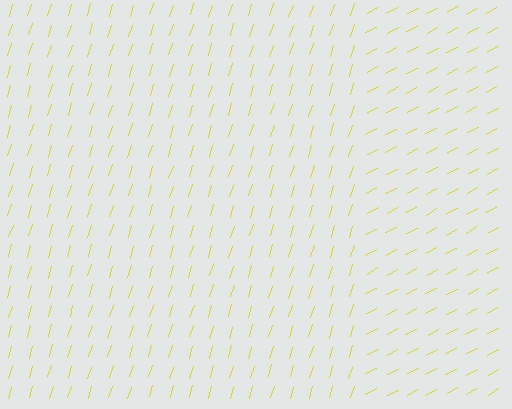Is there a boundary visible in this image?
Yes, there is a texture boundary formed by a change in line orientation.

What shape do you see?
I see a rectangle.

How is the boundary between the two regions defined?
The boundary is defined purely by a change in line orientation (approximately 45 degrees difference). All lines are the same color and thickness.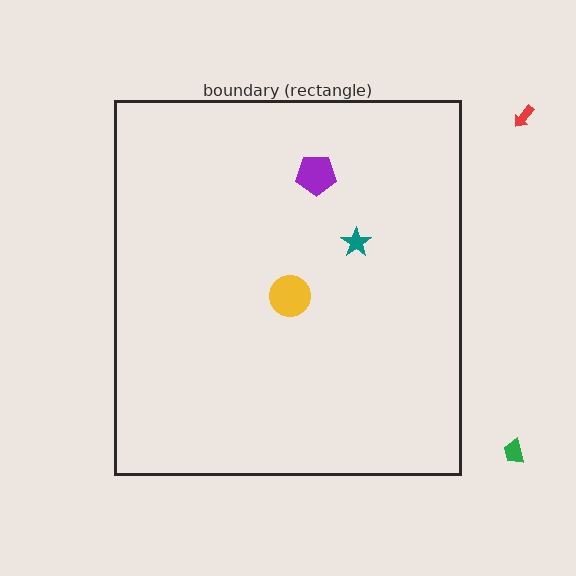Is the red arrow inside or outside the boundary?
Outside.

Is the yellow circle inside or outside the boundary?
Inside.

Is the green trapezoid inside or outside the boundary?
Outside.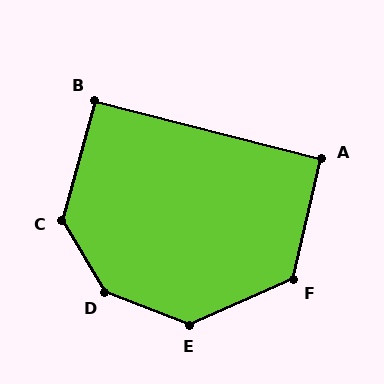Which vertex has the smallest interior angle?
A, at approximately 91 degrees.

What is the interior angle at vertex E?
Approximately 135 degrees (obtuse).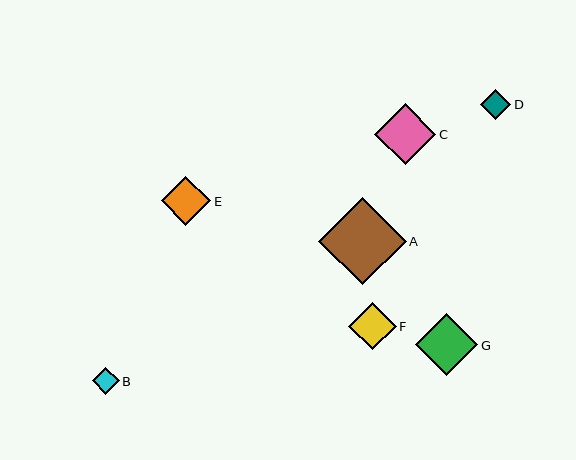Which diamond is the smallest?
Diamond B is the smallest with a size of approximately 27 pixels.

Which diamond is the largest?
Diamond A is the largest with a size of approximately 87 pixels.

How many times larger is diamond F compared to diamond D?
Diamond F is approximately 1.6 times the size of diamond D.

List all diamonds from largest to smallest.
From largest to smallest: A, G, C, E, F, D, B.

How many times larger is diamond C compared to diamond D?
Diamond C is approximately 2.0 times the size of diamond D.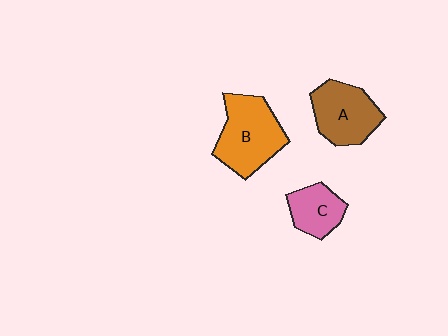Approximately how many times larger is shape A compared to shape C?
Approximately 1.5 times.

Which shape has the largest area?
Shape B (orange).